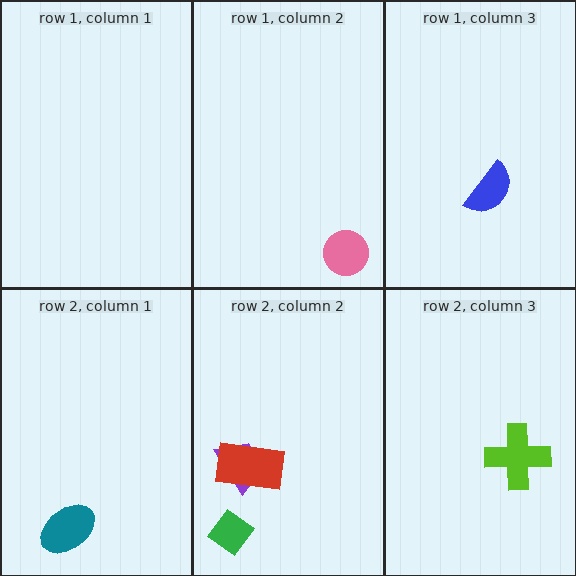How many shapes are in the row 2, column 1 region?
1.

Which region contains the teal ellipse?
The row 2, column 1 region.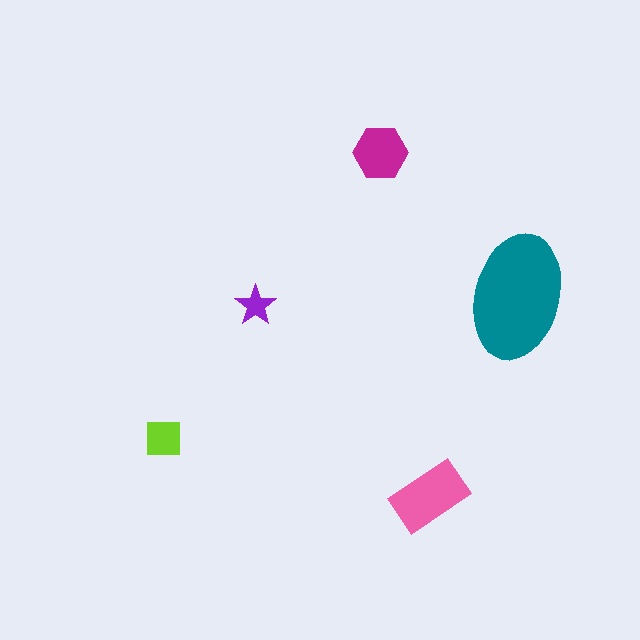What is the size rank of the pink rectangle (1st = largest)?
2nd.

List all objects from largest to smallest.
The teal ellipse, the pink rectangle, the magenta hexagon, the lime square, the purple star.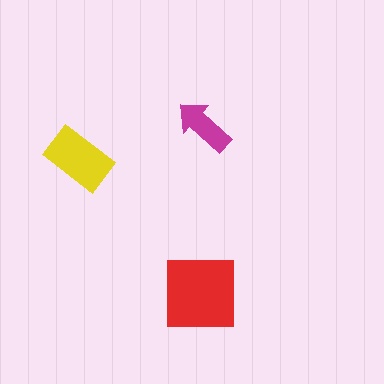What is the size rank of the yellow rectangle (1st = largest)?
2nd.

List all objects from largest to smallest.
The red square, the yellow rectangle, the magenta arrow.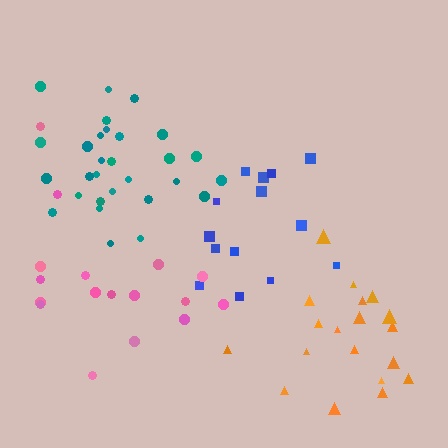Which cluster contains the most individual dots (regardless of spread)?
Teal (29).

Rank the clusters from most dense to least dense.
teal, orange, blue, pink.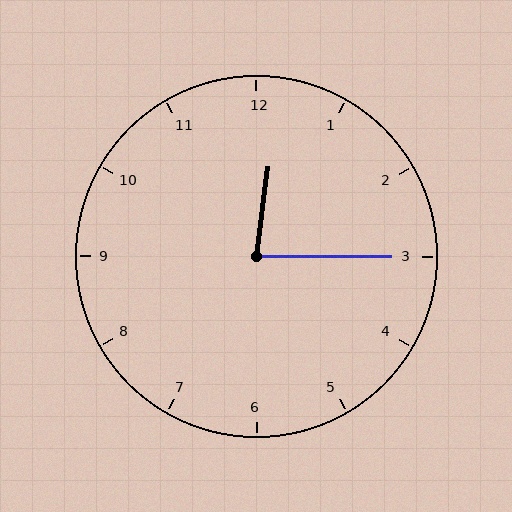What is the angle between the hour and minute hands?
Approximately 82 degrees.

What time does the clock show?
12:15.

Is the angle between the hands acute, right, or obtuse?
It is acute.